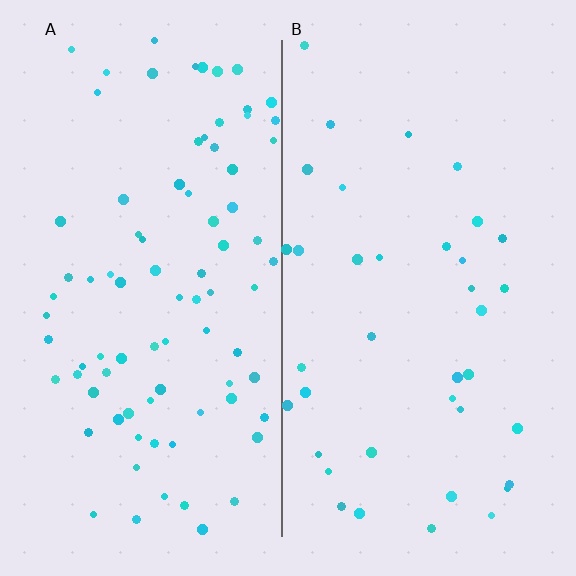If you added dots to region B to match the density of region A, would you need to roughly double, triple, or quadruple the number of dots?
Approximately double.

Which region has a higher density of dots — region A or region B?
A (the left).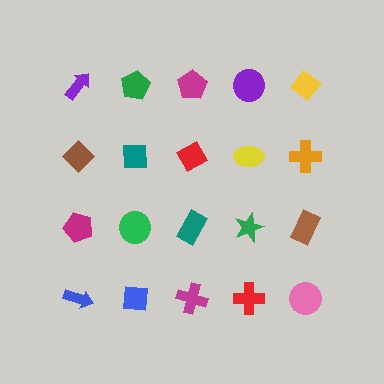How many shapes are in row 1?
5 shapes.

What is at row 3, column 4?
A green star.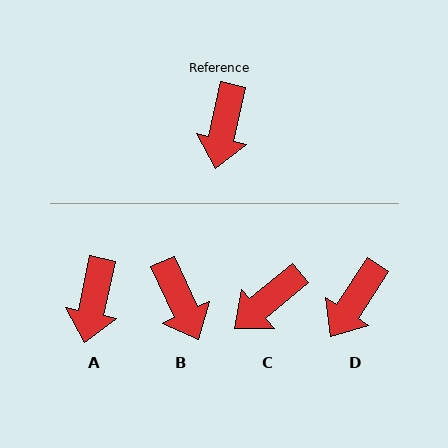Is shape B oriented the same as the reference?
No, it is off by about 37 degrees.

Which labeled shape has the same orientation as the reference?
A.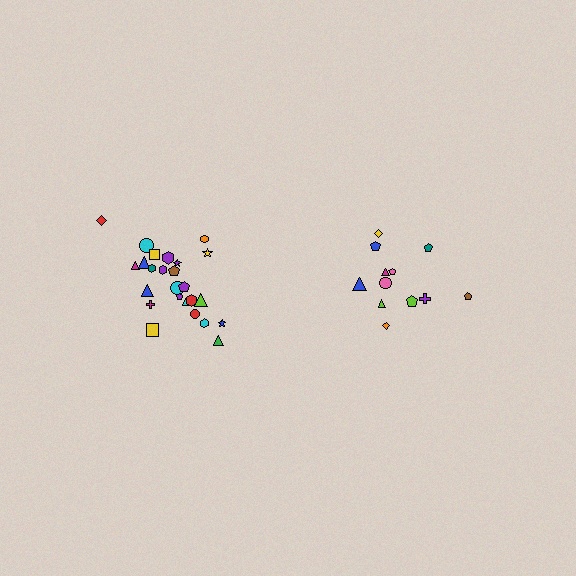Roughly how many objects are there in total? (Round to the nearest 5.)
Roughly 35 objects in total.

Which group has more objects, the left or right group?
The left group.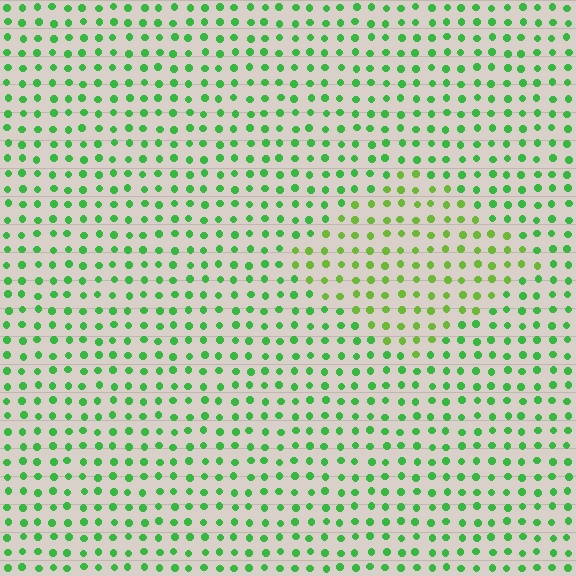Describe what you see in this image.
The image is filled with small green elements in a uniform arrangement. A diamond-shaped region is visible where the elements are tinted to a slightly different hue, forming a subtle color boundary.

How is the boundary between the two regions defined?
The boundary is defined purely by a slight shift in hue (about 29 degrees). Spacing, size, and orientation are identical on both sides.